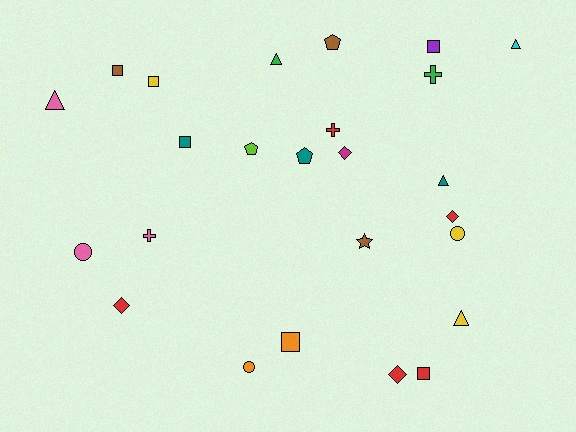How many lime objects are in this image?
There is 1 lime object.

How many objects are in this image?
There are 25 objects.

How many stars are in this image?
There is 1 star.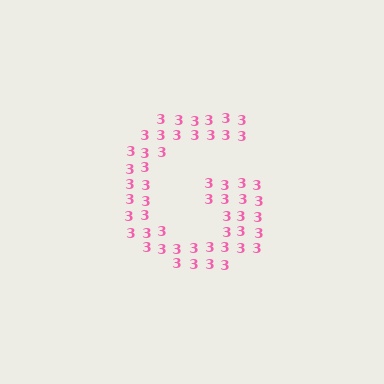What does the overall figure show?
The overall figure shows the letter G.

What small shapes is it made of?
It is made of small digit 3's.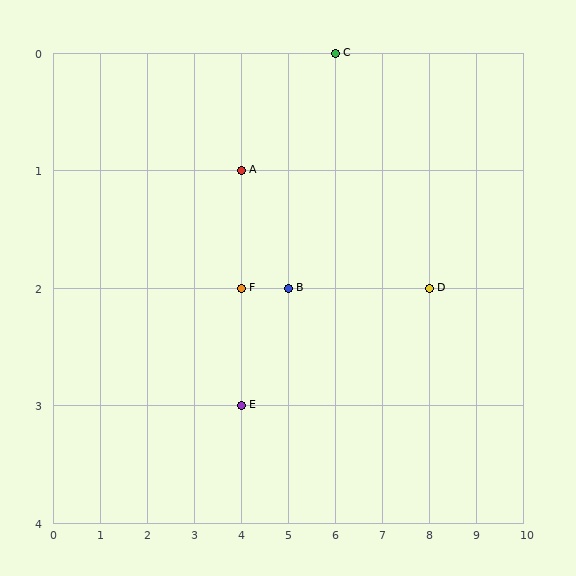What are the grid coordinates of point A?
Point A is at grid coordinates (4, 1).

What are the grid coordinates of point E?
Point E is at grid coordinates (4, 3).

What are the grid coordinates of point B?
Point B is at grid coordinates (5, 2).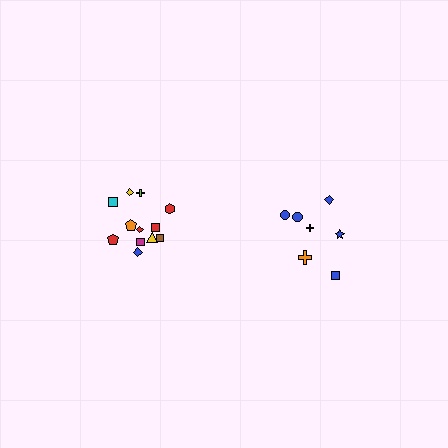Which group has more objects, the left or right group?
The left group.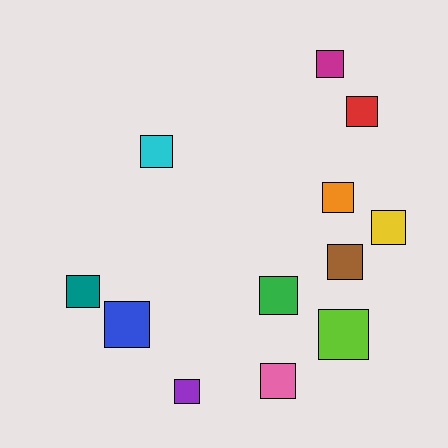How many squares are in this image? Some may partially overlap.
There are 12 squares.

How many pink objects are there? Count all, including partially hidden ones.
There is 1 pink object.